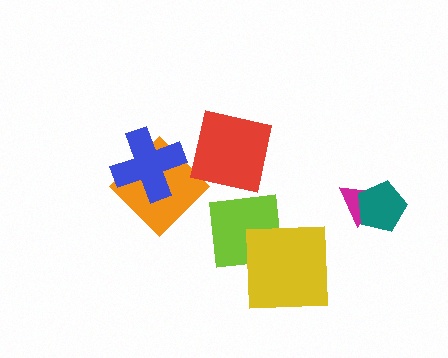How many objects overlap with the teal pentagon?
1 object overlaps with the teal pentagon.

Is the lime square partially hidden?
Yes, it is partially covered by another shape.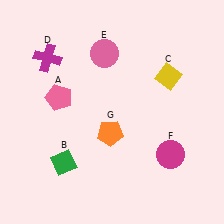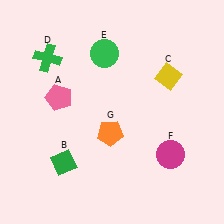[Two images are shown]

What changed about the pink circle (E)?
In Image 1, E is pink. In Image 2, it changed to green.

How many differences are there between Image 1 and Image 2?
There are 2 differences between the two images.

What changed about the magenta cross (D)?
In Image 1, D is magenta. In Image 2, it changed to green.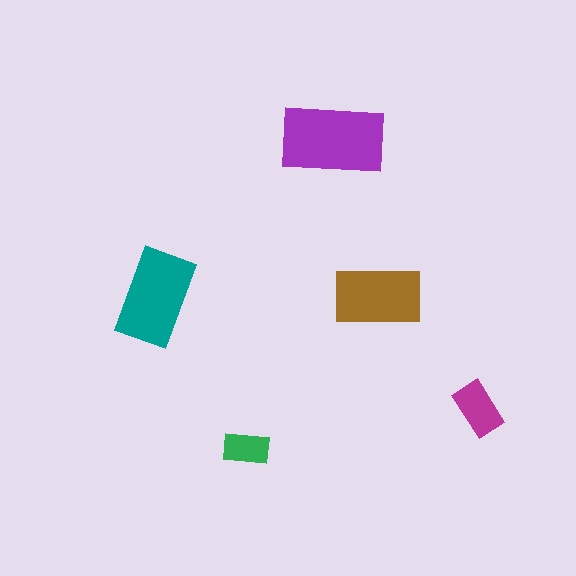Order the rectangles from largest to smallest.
the purple one, the teal one, the brown one, the magenta one, the green one.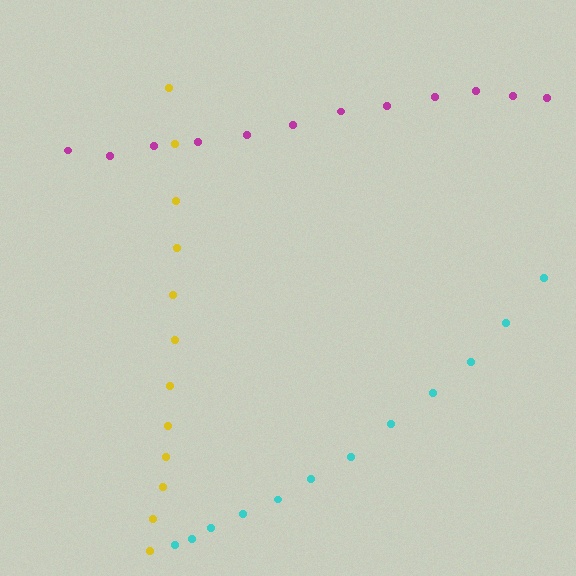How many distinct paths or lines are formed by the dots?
There are 3 distinct paths.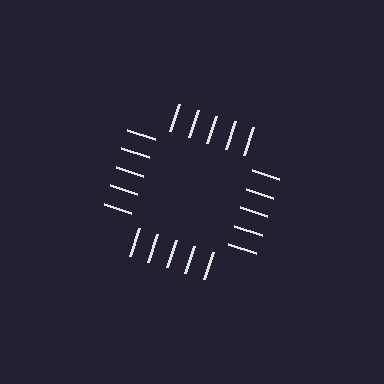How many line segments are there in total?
20 — 5 along each of the 4 edges.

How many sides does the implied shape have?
4 sides — the line-ends trace a square.